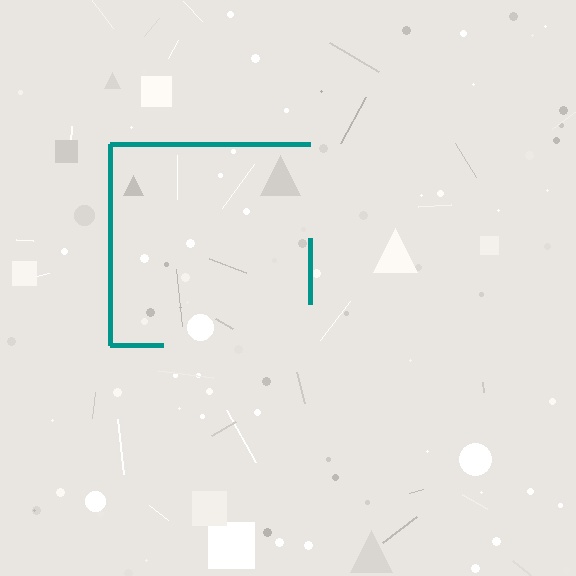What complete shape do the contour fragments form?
The contour fragments form a square.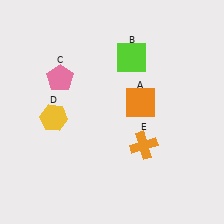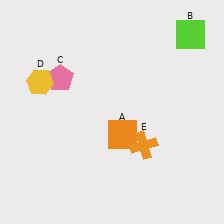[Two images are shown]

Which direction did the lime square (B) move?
The lime square (B) moved right.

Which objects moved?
The objects that moved are: the orange square (A), the lime square (B), the yellow hexagon (D).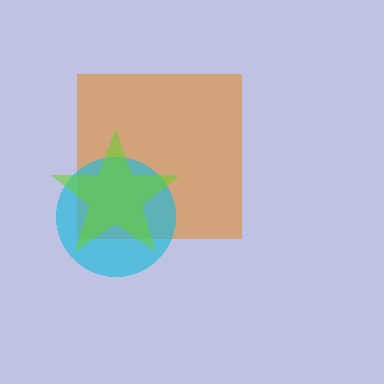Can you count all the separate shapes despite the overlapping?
Yes, there are 3 separate shapes.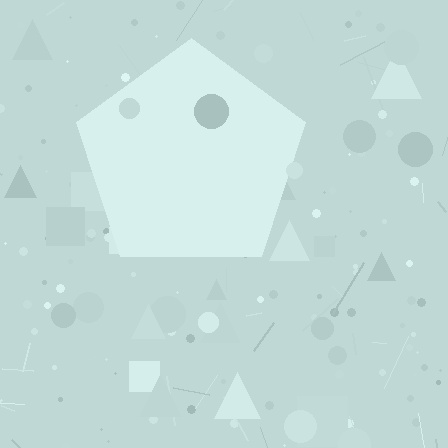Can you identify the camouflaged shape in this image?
The camouflaged shape is a pentagon.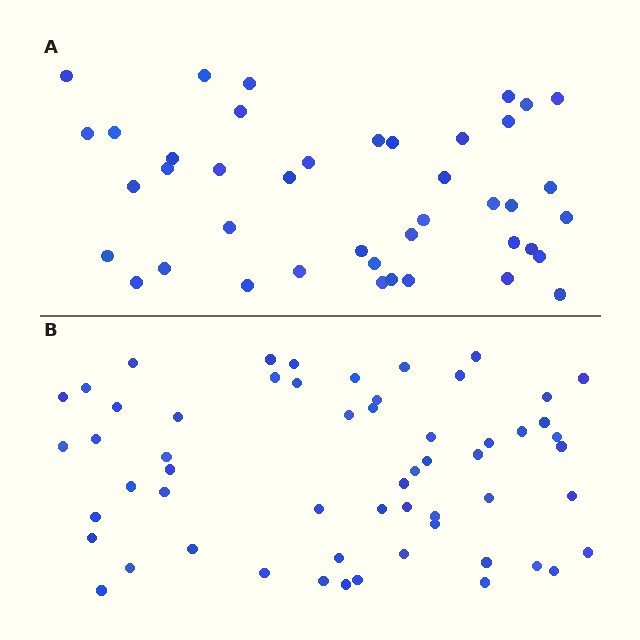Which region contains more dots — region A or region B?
Region B (the bottom region) has more dots.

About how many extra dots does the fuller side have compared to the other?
Region B has approximately 15 more dots than region A.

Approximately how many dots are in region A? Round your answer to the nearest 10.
About 40 dots. (The exact count is 42, which rounds to 40.)